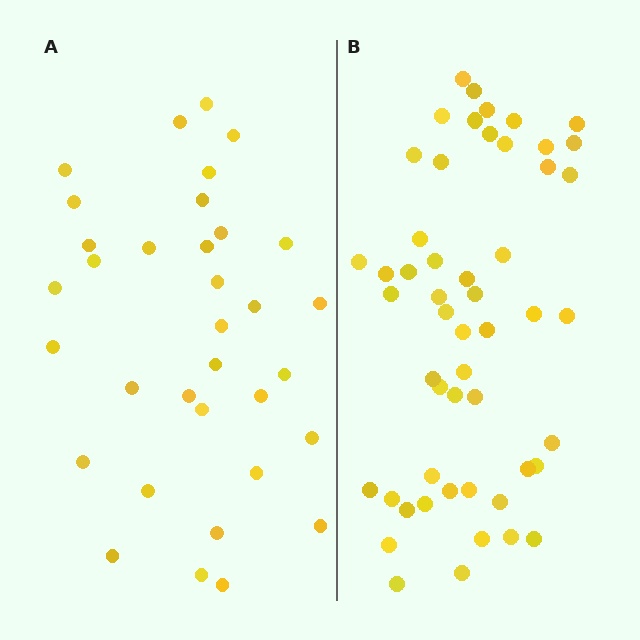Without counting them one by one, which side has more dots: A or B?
Region B (the right region) has more dots.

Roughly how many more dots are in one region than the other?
Region B has approximately 20 more dots than region A.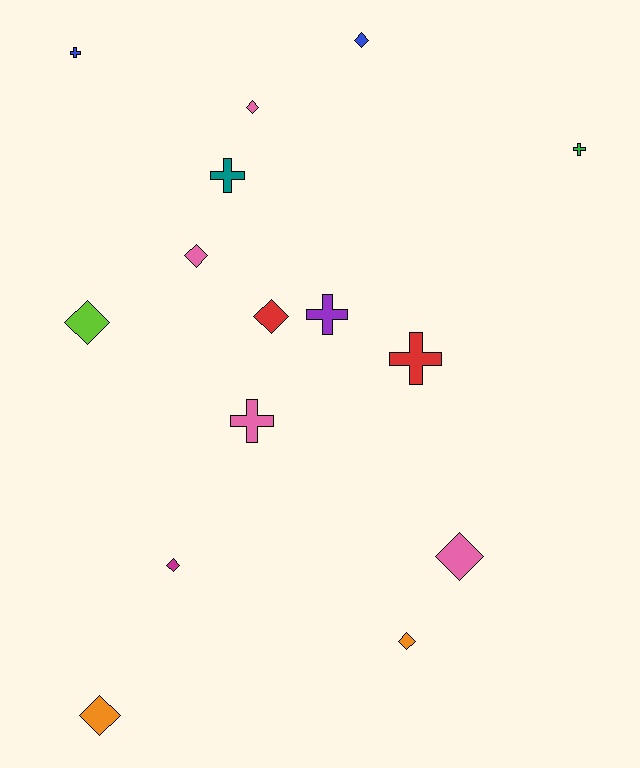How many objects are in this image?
There are 15 objects.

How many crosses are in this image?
There are 6 crosses.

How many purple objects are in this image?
There is 1 purple object.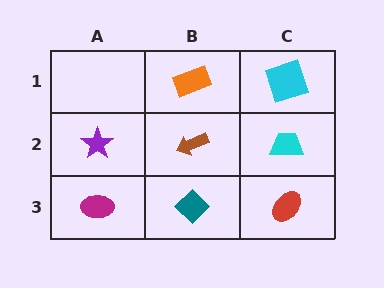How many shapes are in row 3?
3 shapes.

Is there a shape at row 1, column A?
No, that cell is empty.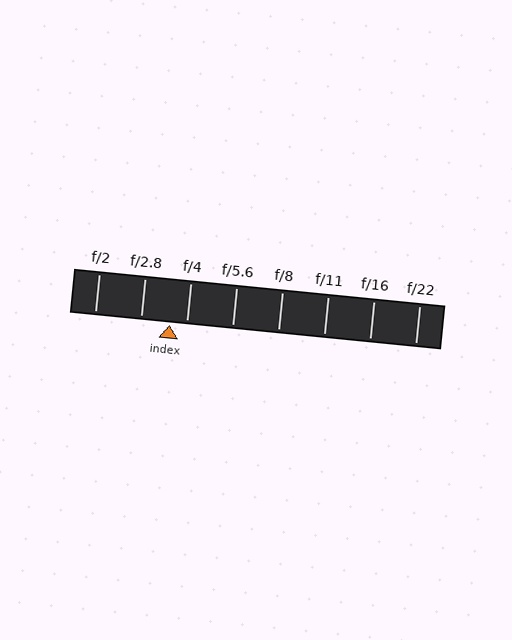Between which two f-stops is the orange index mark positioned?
The index mark is between f/2.8 and f/4.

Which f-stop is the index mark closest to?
The index mark is closest to f/4.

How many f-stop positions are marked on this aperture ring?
There are 8 f-stop positions marked.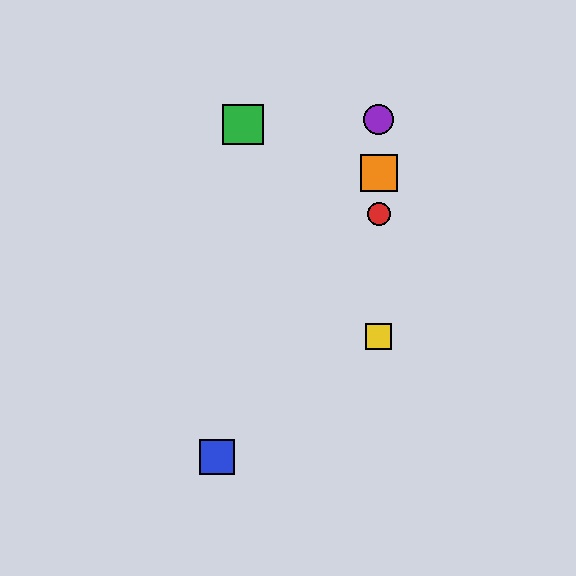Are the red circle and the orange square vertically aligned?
Yes, both are at x≈379.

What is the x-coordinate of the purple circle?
The purple circle is at x≈379.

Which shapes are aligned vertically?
The red circle, the yellow square, the purple circle, the orange square are aligned vertically.